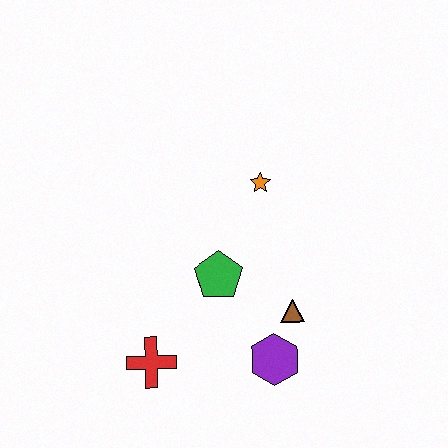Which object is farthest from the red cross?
The orange star is farthest from the red cross.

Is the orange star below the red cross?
No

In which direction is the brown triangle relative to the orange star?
The brown triangle is below the orange star.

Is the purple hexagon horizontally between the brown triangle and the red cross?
Yes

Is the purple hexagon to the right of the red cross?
Yes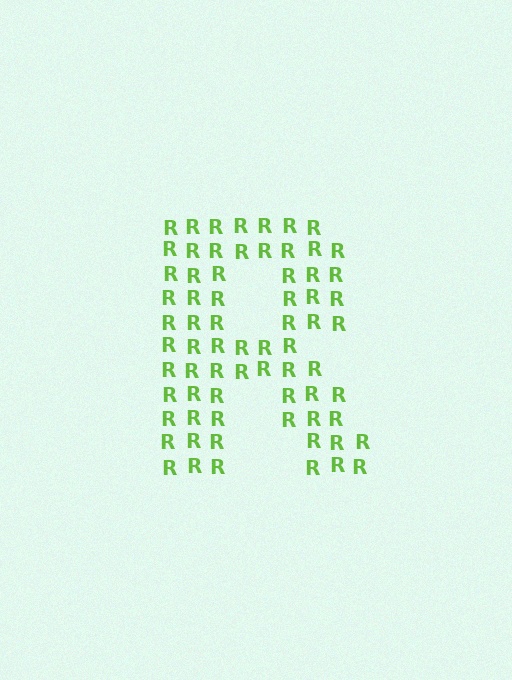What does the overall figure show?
The overall figure shows the letter R.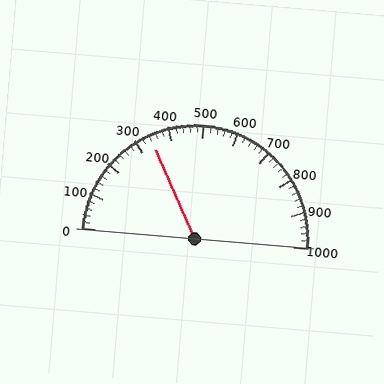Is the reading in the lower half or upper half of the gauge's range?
The reading is in the lower half of the range (0 to 1000).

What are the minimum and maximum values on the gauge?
The gauge ranges from 0 to 1000.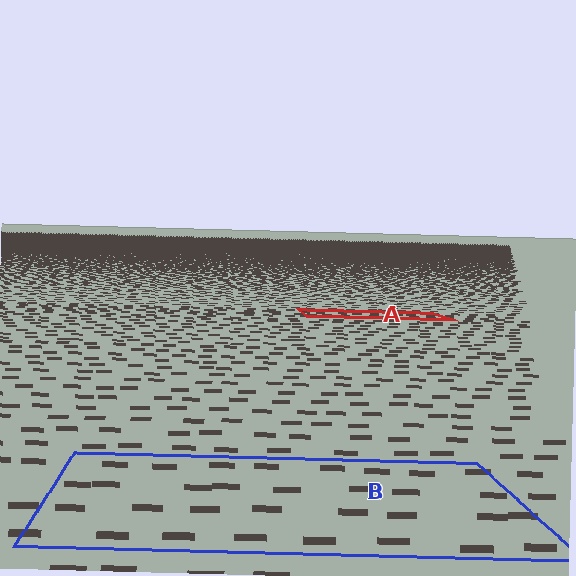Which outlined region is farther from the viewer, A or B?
Region A is farther from the viewer — the texture elements inside it appear smaller and more densely packed.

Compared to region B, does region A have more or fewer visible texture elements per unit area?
Region A has more texture elements per unit area — they are packed more densely because it is farther away.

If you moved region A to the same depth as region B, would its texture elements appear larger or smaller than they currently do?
They would appear larger. At a closer depth, the same texture elements are projected at a bigger on-screen size.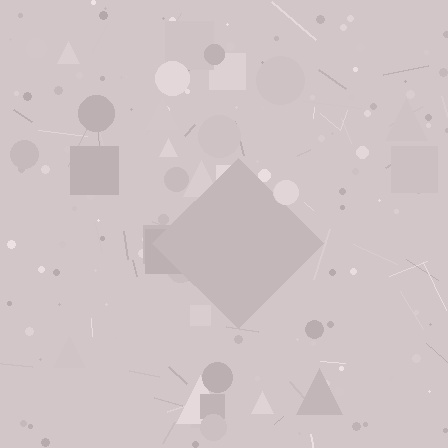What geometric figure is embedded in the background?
A diamond is embedded in the background.